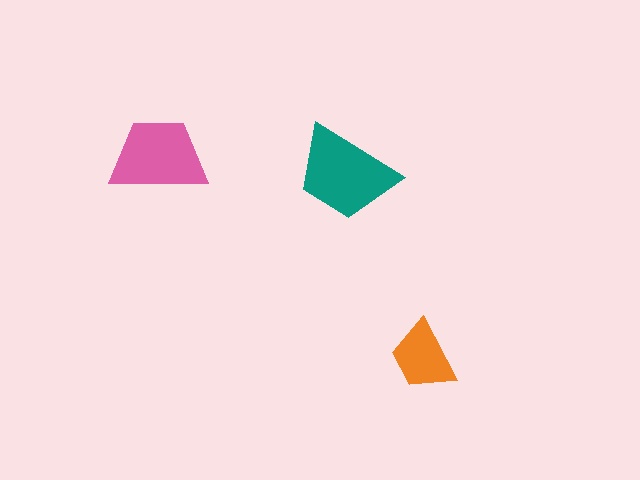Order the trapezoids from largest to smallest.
the teal one, the pink one, the orange one.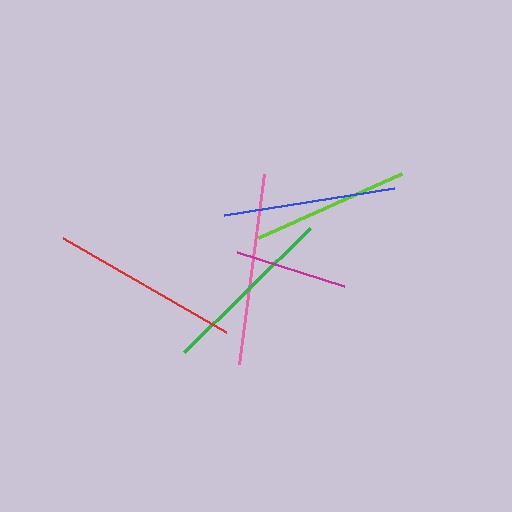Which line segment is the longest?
The pink line is the longest at approximately 192 pixels.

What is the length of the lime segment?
The lime segment is approximately 157 pixels long.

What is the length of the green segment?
The green segment is approximately 177 pixels long.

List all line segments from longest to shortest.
From longest to shortest: pink, red, green, blue, lime, magenta.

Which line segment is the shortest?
The magenta line is the shortest at approximately 113 pixels.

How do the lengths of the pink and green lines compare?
The pink and green lines are approximately the same length.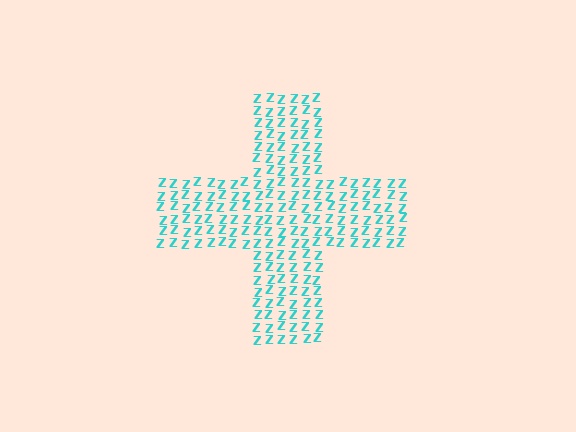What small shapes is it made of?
It is made of small letter Z's.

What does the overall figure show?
The overall figure shows a cross.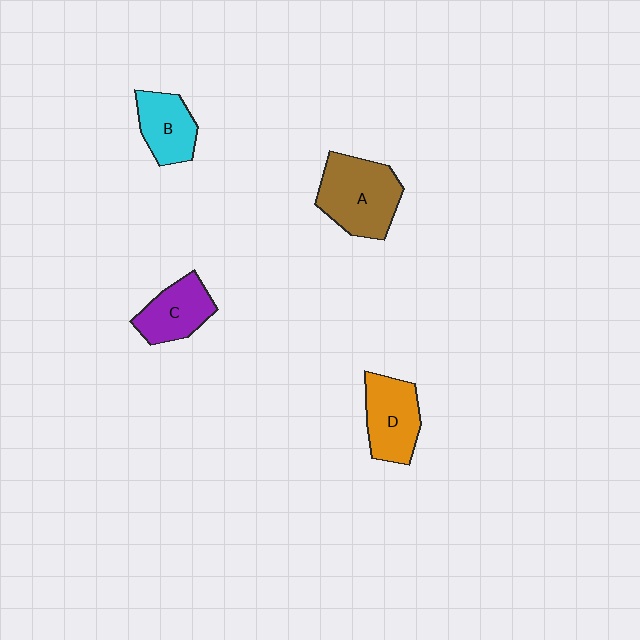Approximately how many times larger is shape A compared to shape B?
Approximately 1.6 times.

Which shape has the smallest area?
Shape B (cyan).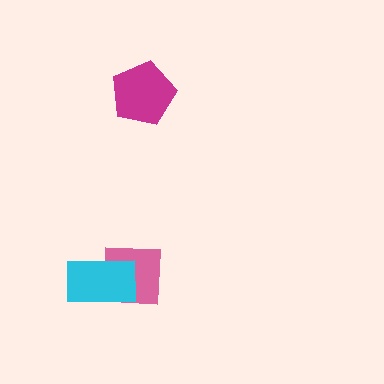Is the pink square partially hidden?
Yes, it is partially covered by another shape.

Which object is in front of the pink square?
The cyan rectangle is in front of the pink square.